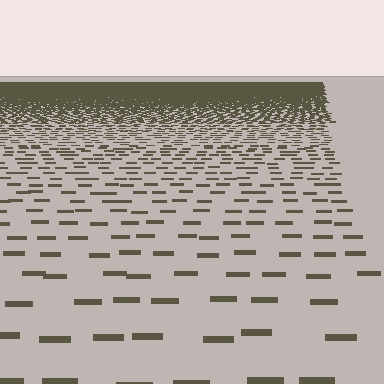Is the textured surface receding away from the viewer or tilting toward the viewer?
The surface is receding away from the viewer. Texture elements get smaller and denser toward the top.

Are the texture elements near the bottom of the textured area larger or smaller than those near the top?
Larger. Near the bottom, elements are closer to the viewer and appear at a bigger on-screen size.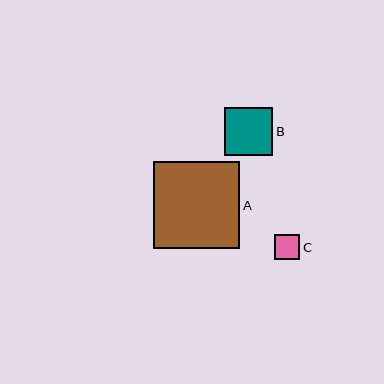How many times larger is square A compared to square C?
Square A is approximately 3.5 times the size of square C.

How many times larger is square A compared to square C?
Square A is approximately 3.5 times the size of square C.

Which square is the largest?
Square A is the largest with a size of approximately 87 pixels.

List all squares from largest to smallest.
From largest to smallest: A, B, C.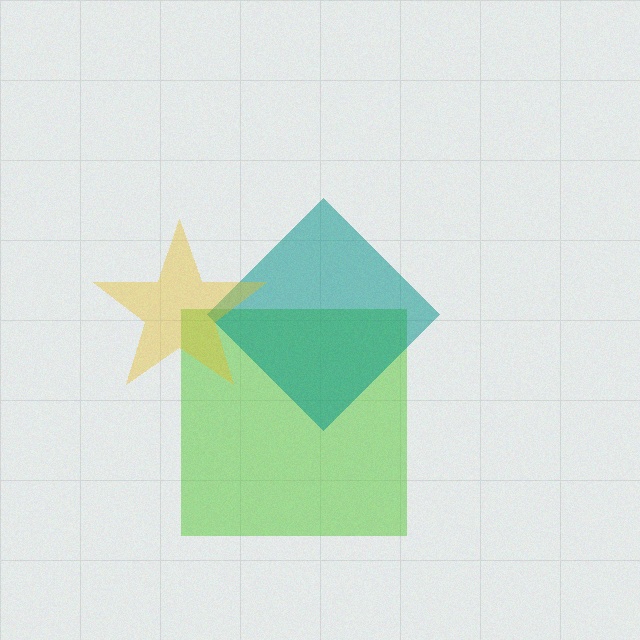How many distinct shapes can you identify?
There are 3 distinct shapes: a lime square, a teal diamond, a yellow star.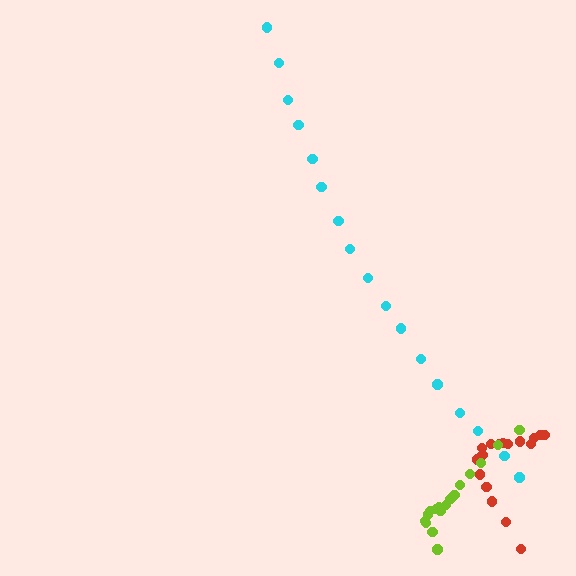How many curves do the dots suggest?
There are 3 distinct paths.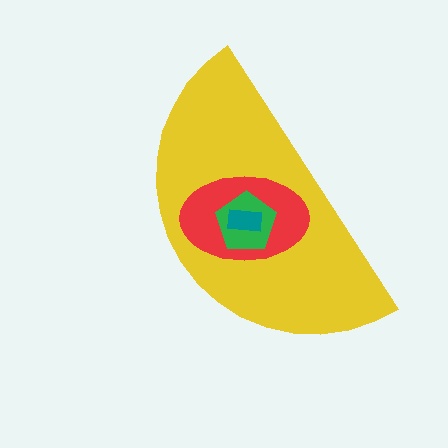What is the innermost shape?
The teal rectangle.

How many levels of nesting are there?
4.